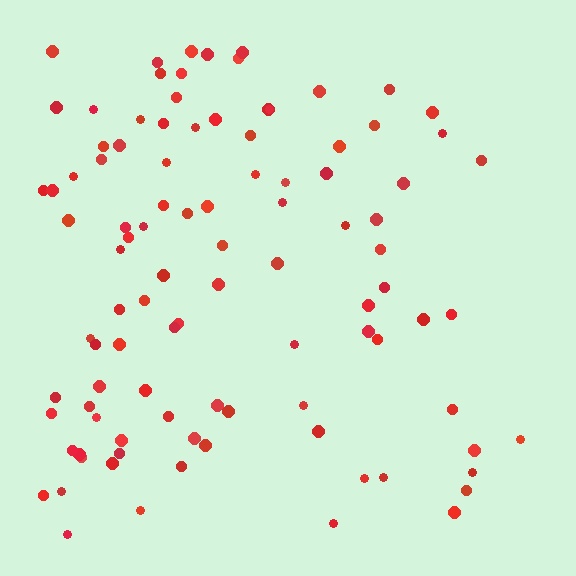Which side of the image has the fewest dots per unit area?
The right.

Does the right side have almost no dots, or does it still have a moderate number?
Still a moderate number, just noticeably fewer than the left.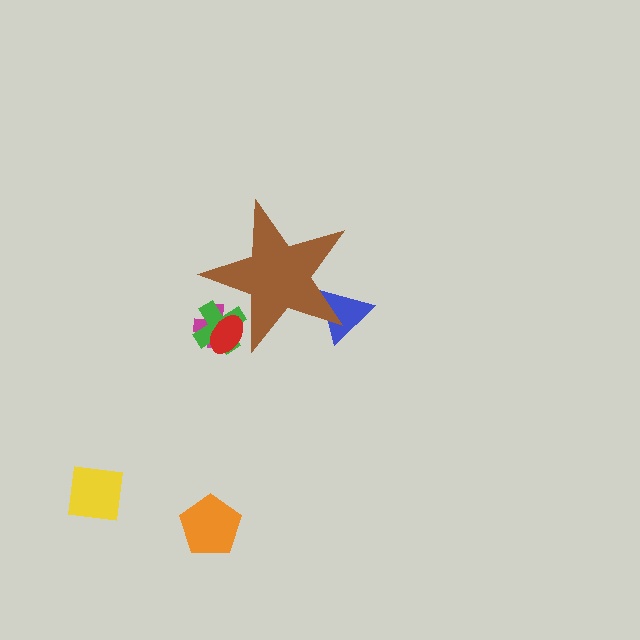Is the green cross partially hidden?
Yes, the green cross is partially hidden behind the brown star.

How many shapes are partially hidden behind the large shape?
4 shapes are partially hidden.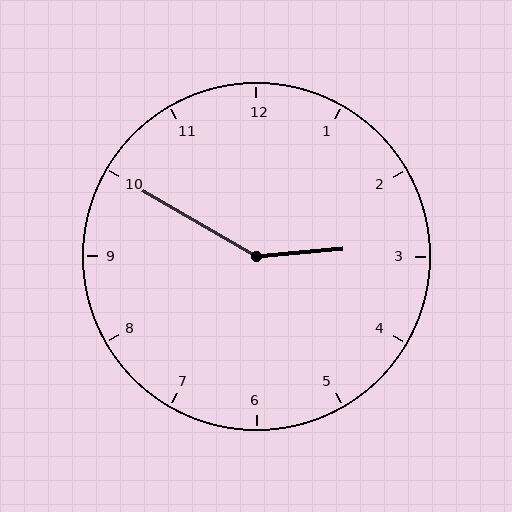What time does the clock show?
2:50.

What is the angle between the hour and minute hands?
Approximately 145 degrees.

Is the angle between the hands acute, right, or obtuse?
It is obtuse.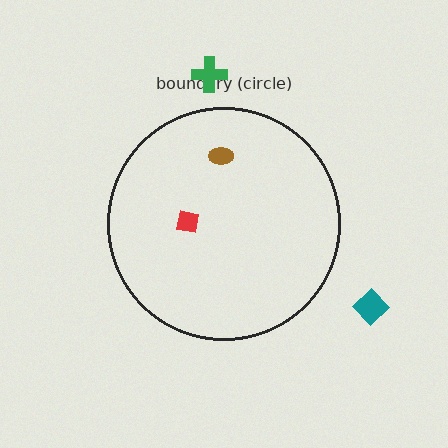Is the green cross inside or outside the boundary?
Outside.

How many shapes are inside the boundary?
2 inside, 2 outside.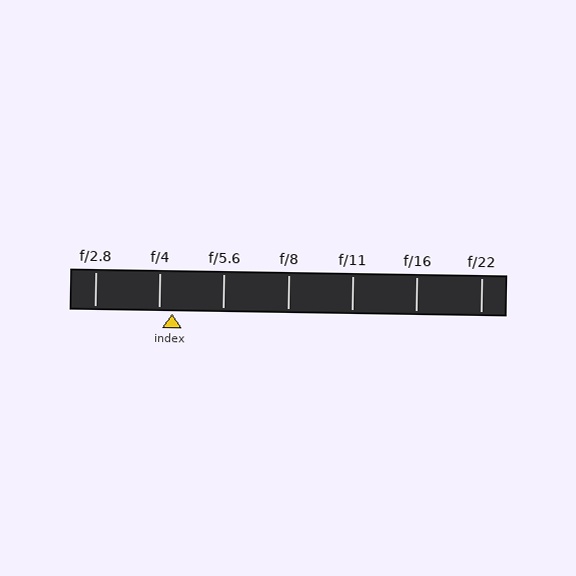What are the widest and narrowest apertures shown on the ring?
The widest aperture shown is f/2.8 and the narrowest is f/22.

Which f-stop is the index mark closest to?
The index mark is closest to f/4.